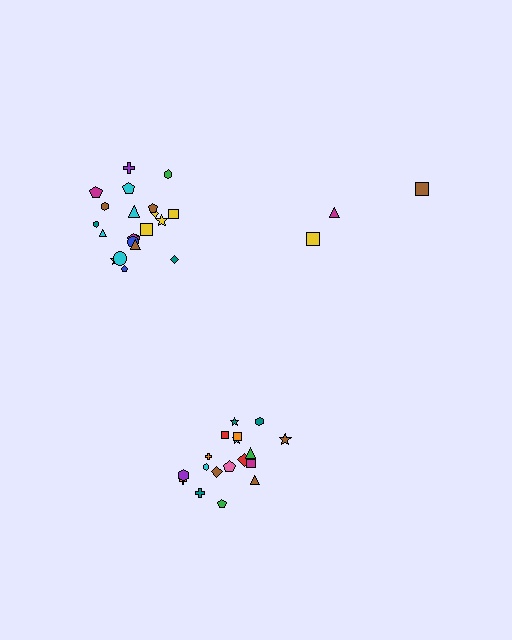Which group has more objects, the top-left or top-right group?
The top-left group.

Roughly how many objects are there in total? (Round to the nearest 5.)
Roughly 45 objects in total.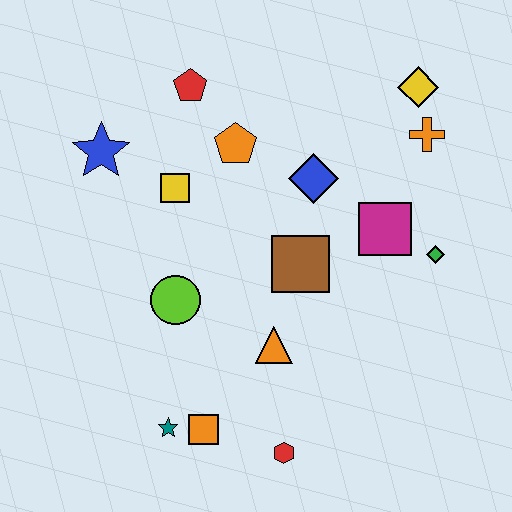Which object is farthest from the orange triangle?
The yellow diamond is farthest from the orange triangle.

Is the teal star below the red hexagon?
No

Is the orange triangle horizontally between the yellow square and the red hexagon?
Yes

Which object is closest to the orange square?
The teal star is closest to the orange square.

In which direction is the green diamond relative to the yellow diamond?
The green diamond is below the yellow diamond.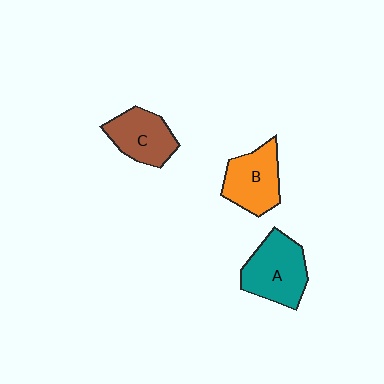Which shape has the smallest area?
Shape C (brown).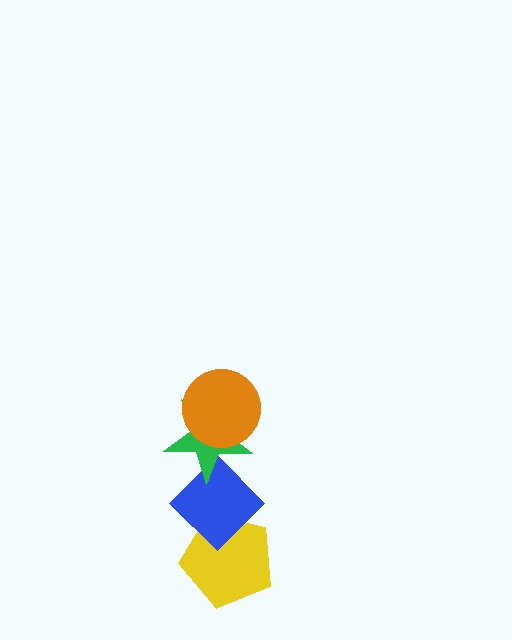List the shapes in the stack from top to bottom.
From top to bottom: the orange circle, the green star, the blue diamond, the yellow pentagon.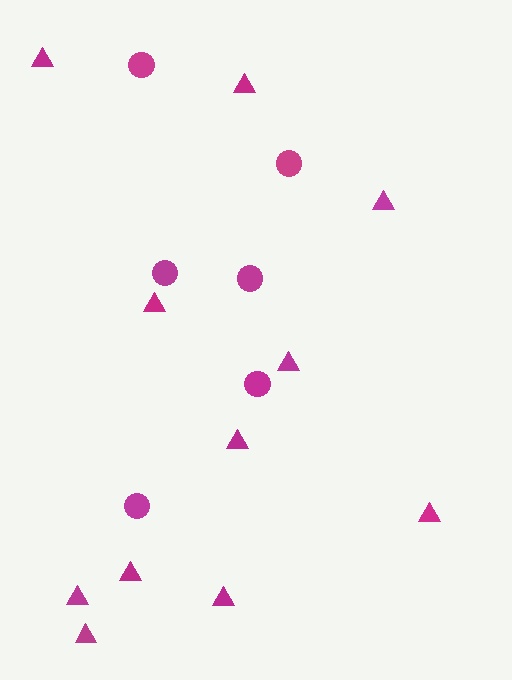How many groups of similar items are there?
There are 2 groups: one group of triangles (11) and one group of circles (6).